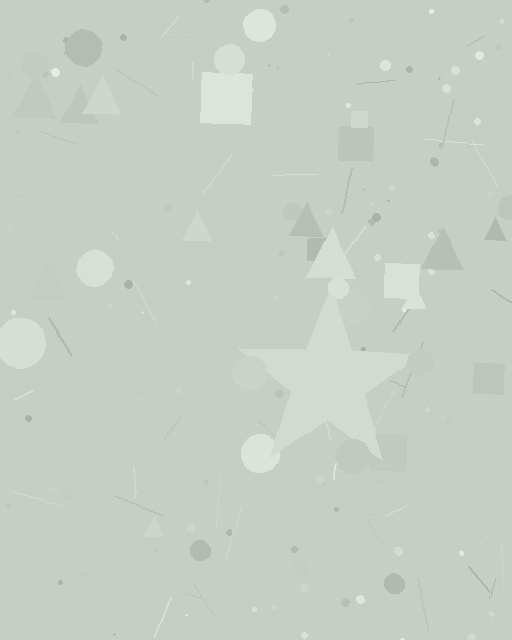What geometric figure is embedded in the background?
A star is embedded in the background.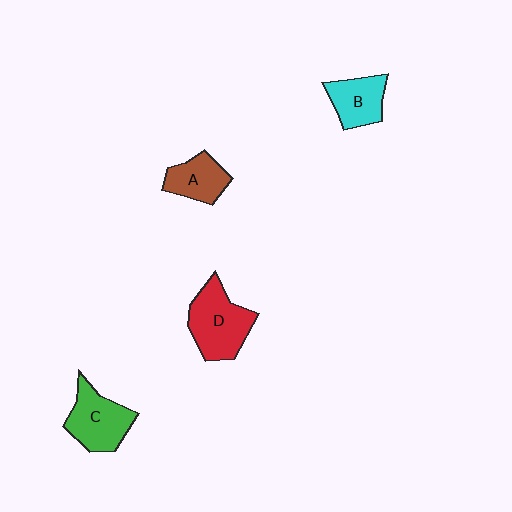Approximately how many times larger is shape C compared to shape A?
Approximately 1.4 times.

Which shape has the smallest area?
Shape A (brown).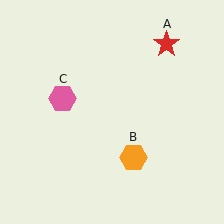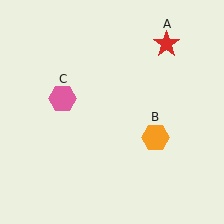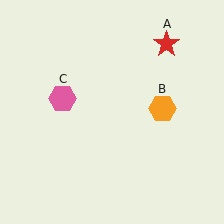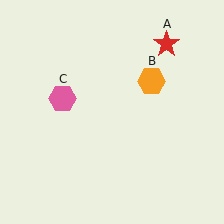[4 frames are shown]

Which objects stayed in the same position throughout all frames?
Red star (object A) and pink hexagon (object C) remained stationary.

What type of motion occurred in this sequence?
The orange hexagon (object B) rotated counterclockwise around the center of the scene.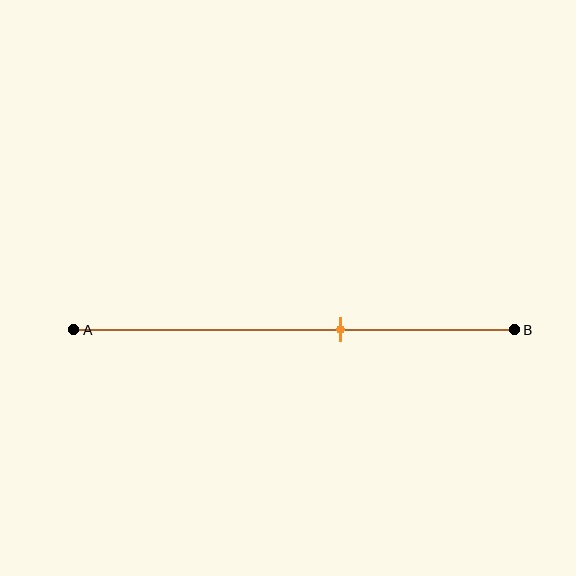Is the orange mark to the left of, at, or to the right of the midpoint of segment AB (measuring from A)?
The orange mark is to the right of the midpoint of segment AB.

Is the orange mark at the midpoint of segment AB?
No, the mark is at about 60% from A, not at the 50% midpoint.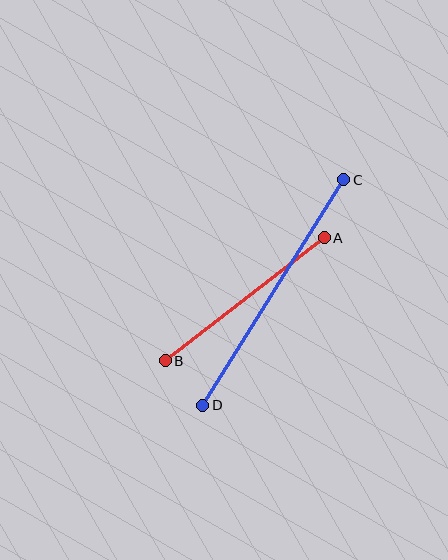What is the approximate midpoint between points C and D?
The midpoint is at approximately (273, 292) pixels.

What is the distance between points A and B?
The distance is approximately 201 pixels.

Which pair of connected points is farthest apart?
Points C and D are farthest apart.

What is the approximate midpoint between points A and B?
The midpoint is at approximately (245, 299) pixels.